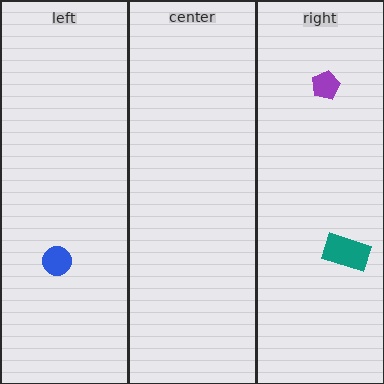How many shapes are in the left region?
1.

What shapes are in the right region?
The purple pentagon, the teal rectangle.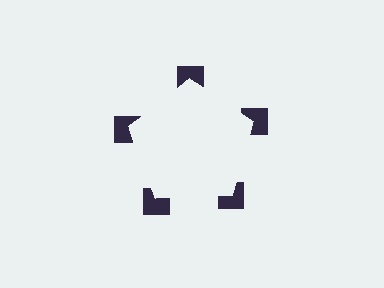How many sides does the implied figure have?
5 sides.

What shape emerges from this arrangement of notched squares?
An illusory pentagon — its edges are inferred from the aligned wedge cuts in the notched squares, not physically drawn.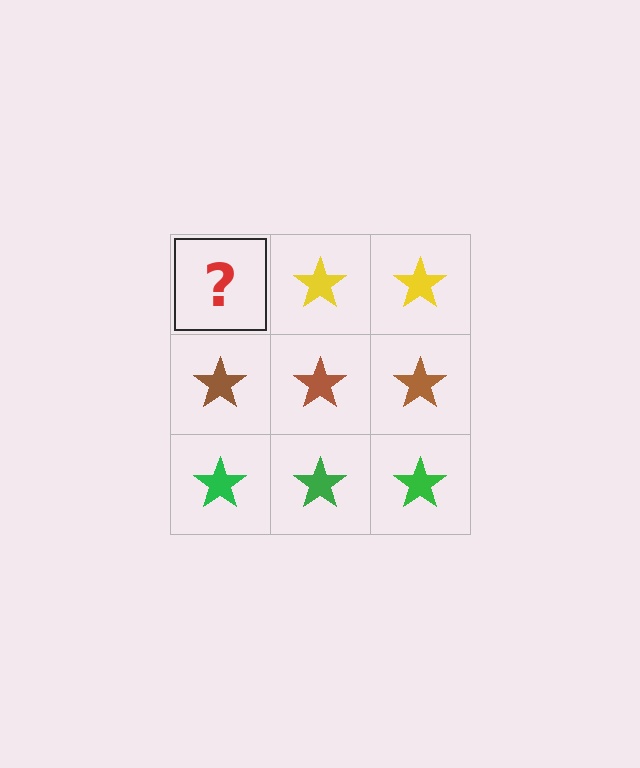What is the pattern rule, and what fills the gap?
The rule is that each row has a consistent color. The gap should be filled with a yellow star.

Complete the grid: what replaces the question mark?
The question mark should be replaced with a yellow star.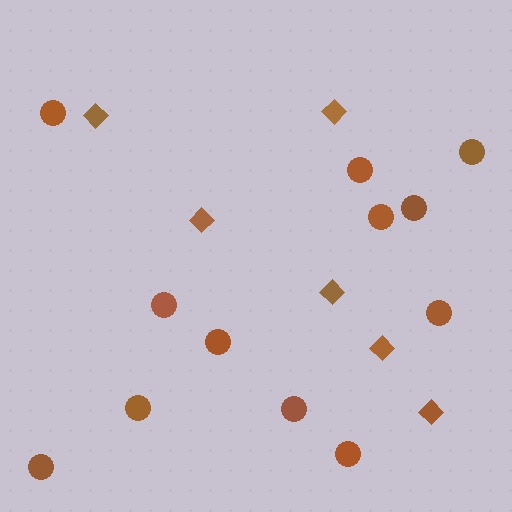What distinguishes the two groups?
There are 2 groups: one group of circles (12) and one group of diamonds (6).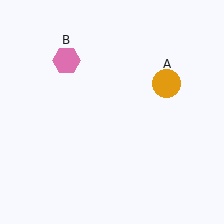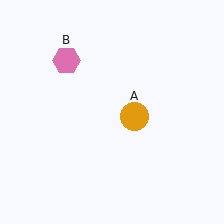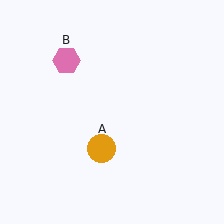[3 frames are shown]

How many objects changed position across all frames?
1 object changed position: orange circle (object A).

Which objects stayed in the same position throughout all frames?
Pink hexagon (object B) remained stationary.